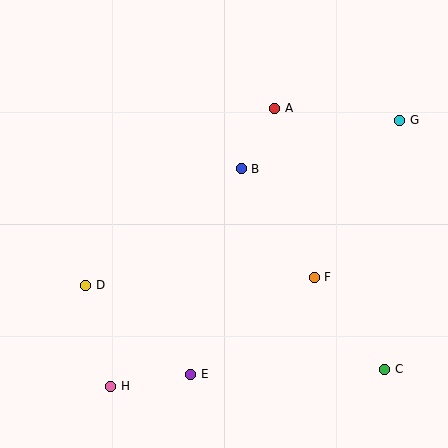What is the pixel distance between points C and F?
The distance between C and F is 116 pixels.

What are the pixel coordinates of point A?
Point A is at (275, 108).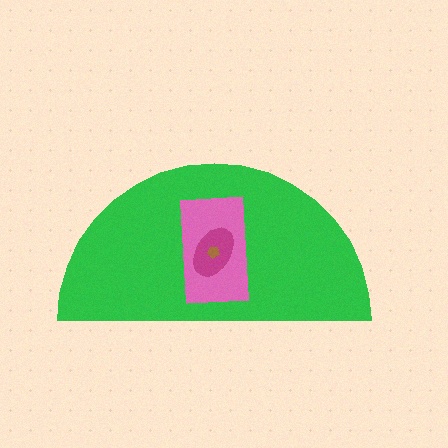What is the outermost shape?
The green semicircle.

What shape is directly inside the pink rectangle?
The magenta ellipse.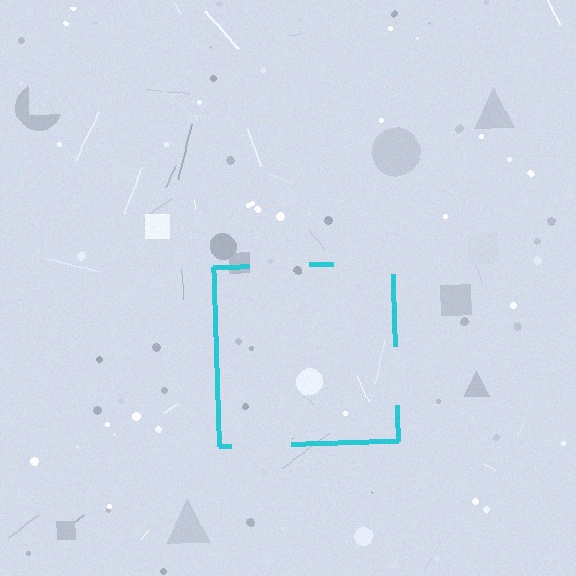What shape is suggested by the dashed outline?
The dashed outline suggests a square.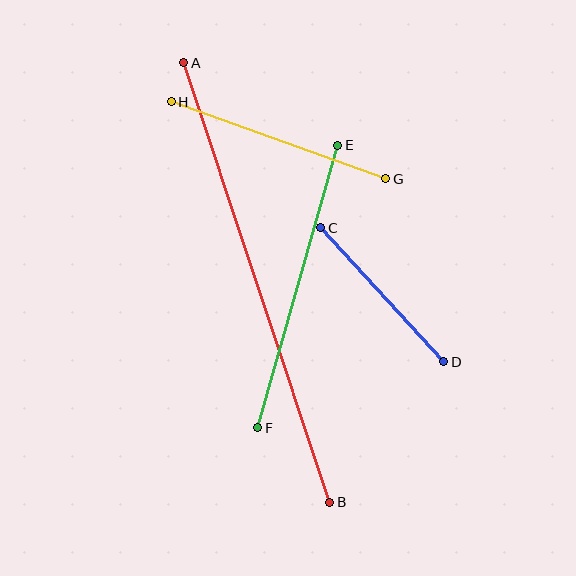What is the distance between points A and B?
The distance is approximately 463 pixels.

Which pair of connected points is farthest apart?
Points A and B are farthest apart.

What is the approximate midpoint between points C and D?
The midpoint is at approximately (382, 295) pixels.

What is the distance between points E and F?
The distance is approximately 294 pixels.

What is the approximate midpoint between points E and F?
The midpoint is at approximately (298, 286) pixels.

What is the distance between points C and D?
The distance is approximately 182 pixels.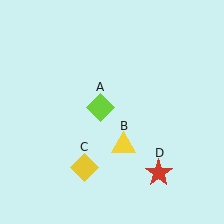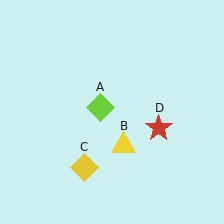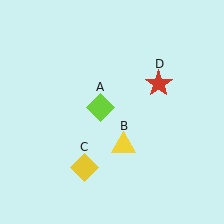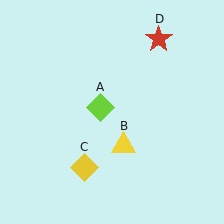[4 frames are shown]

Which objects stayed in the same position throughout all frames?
Lime diamond (object A) and yellow triangle (object B) and yellow diamond (object C) remained stationary.